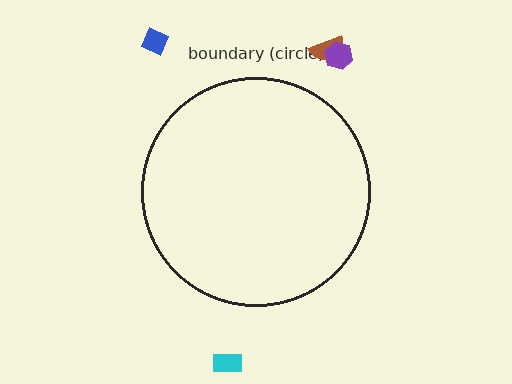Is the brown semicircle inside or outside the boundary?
Outside.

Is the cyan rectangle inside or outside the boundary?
Outside.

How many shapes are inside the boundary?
0 inside, 4 outside.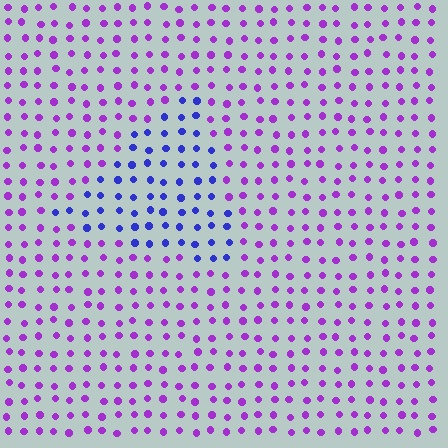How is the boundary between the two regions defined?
The boundary is defined purely by a slight shift in hue (about 46 degrees). Spacing, size, and orientation are identical on both sides.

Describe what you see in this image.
The image is filled with small purple elements in a uniform arrangement. A triangle-shaped region is visible where the elements are tinted to a slightly different hue, forming a subtle color boundary.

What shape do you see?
I see a triangle.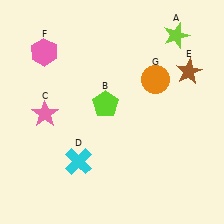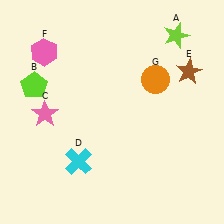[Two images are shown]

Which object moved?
The lime pentagon (B) moved left.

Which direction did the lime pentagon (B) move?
The lime pentagon (B) moved left.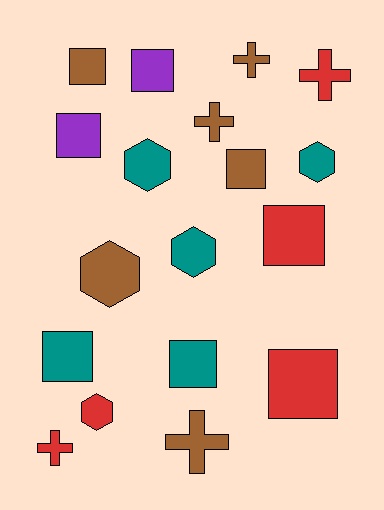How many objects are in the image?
There are 18 objects.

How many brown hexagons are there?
There is 1 brown hexagon.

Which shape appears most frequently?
Square, with 8 objects.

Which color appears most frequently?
Brown, with 6 objects.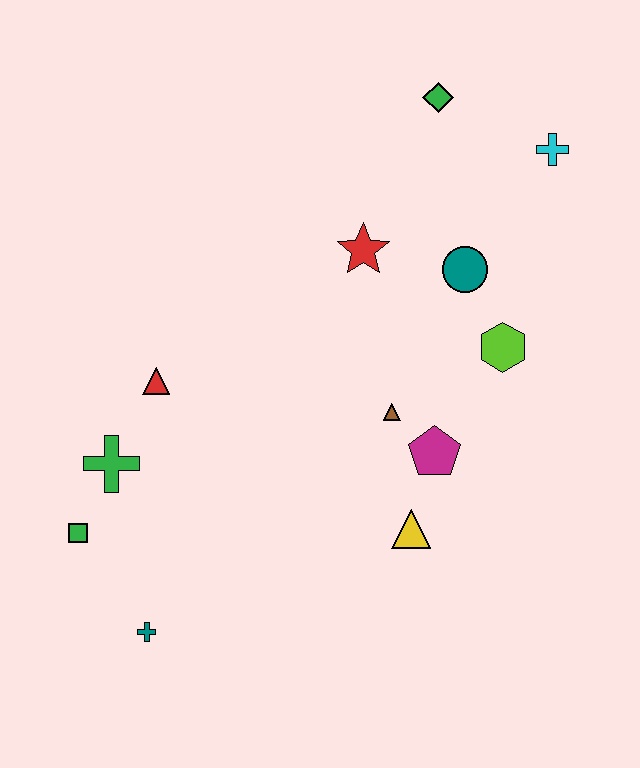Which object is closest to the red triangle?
The green cross is closest to the red triangle.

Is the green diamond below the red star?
No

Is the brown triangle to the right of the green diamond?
No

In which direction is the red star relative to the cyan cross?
The red star is to the left of the cyan cross.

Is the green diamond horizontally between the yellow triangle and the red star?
No